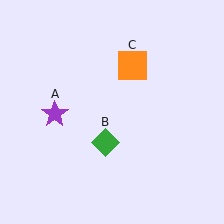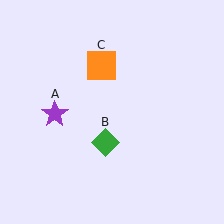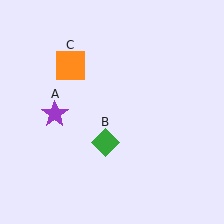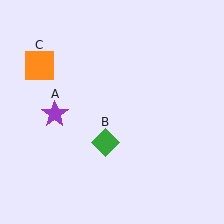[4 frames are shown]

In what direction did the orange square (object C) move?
The orange square (object C) moved left.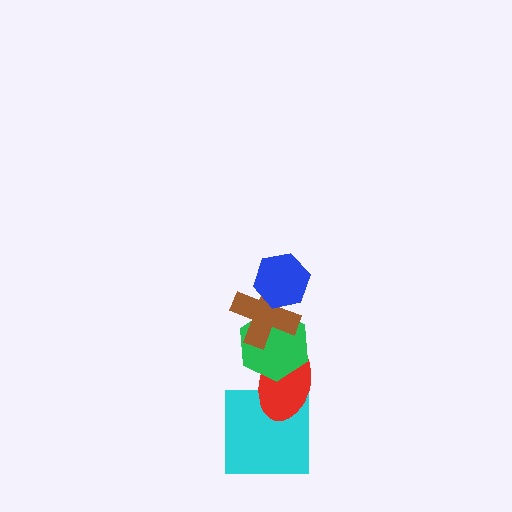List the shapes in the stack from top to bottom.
From top to bottom: the blue hexagon, the brown cross, the green hexagon, the red ellipse, the cyan square.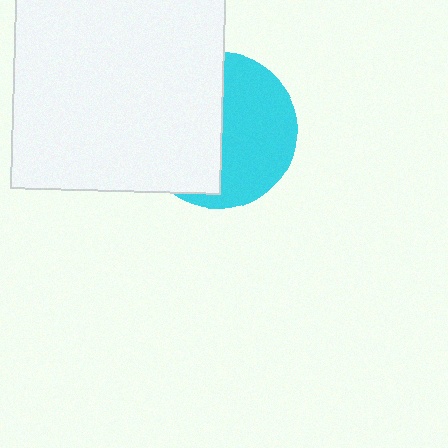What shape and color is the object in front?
The object in front is a white square.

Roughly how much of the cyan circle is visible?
About half of it is visible (roughly 50%).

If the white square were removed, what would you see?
You would see the complete cyan circle.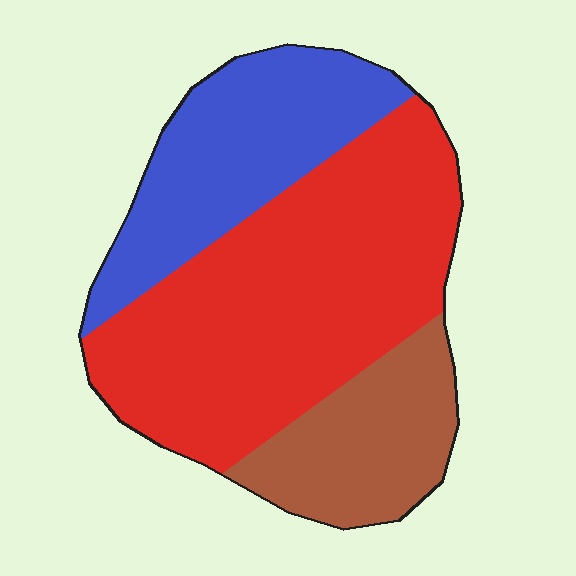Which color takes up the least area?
Brown, at roughly 20%.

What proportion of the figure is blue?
Blue covers about 25% of the figure.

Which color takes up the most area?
Red, at roughly 55%.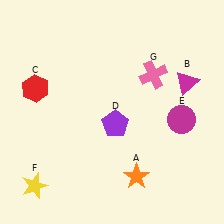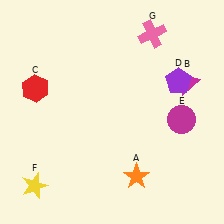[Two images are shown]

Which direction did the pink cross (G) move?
The pink cross (G) moved up.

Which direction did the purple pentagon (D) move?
The purple pentagon (D) moved right.